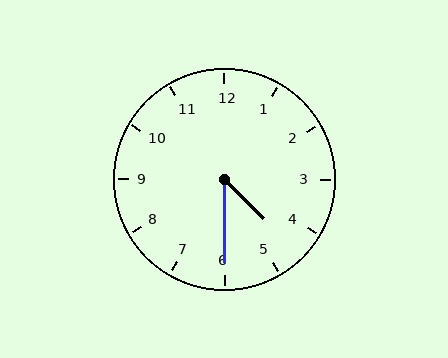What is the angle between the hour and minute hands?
Approximately 45 degrees.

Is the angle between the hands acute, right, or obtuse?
It is acute.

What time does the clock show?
4:30.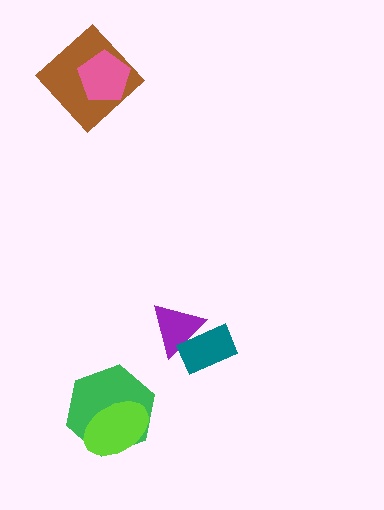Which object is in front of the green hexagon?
The lime ellipse is in front of the green hexagon.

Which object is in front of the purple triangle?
The teal rectangle is in front of the purple triangle.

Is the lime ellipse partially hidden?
No, no other shape covers it.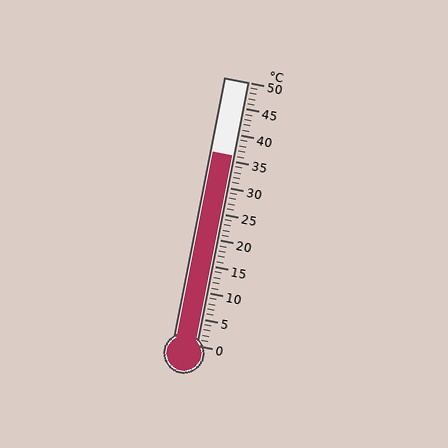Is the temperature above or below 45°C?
The temperature is below 45°C.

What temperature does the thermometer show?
The thermometer shows approximately 36°C.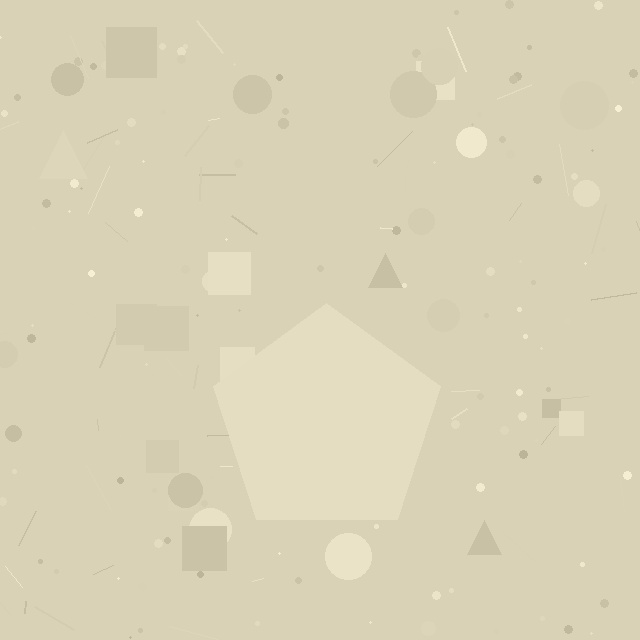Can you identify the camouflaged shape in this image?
The camouflaged shape is a pentagon.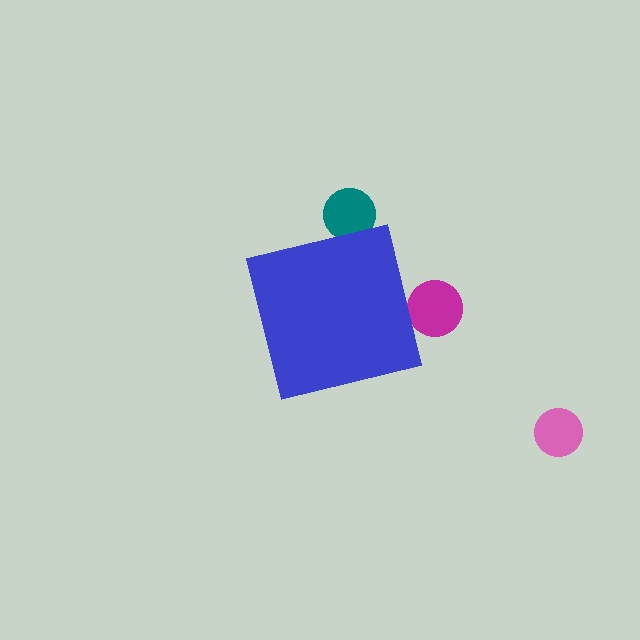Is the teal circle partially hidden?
Yes, the teal circle is partially hidden behind the blue square.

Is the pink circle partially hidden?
No, the pink circle is fully visible.